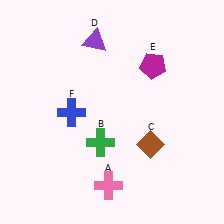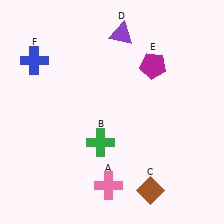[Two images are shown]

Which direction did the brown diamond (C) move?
The brown diamond (C) moved down.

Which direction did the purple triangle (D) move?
The purple triangle (D) moved right.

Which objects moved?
The objects that moved are: the brown diamond (C), the purple triangle (D), the blue cross (F).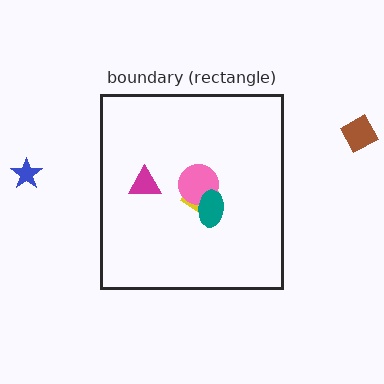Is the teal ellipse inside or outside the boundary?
Inside.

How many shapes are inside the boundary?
4 inside, 2 outside.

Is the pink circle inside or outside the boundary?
Inside.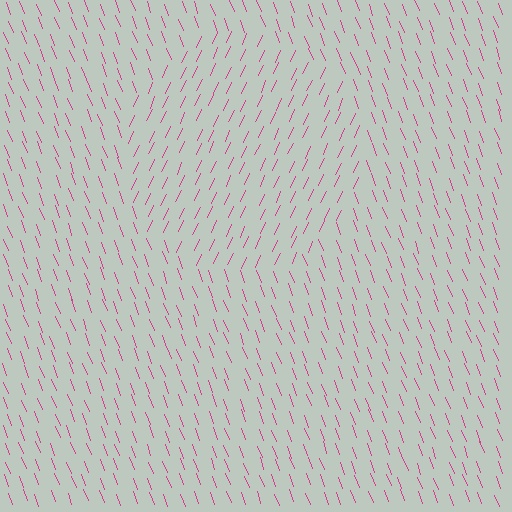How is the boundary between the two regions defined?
The boundary is defined purely by a change in line orientation (approximately 45 degrees difference). All lines are the same color and thickness.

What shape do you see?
I see a circle.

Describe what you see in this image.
The image is filled with small magenta line segments. A circle region in the image has lines oriented differently from the surrounding lines, creating a visible texture boundary.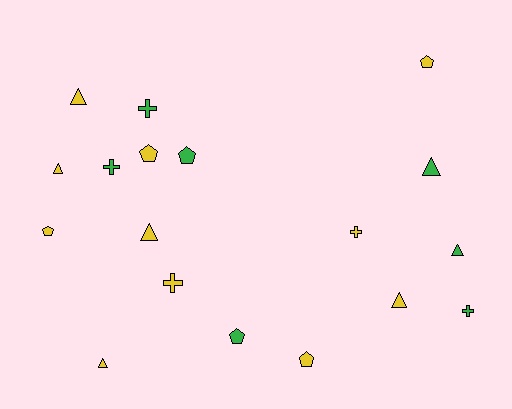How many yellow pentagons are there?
There are 4 yellow pentagons.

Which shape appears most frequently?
Triangle, with 7 objects.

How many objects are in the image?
There are 18 objects.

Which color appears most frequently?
Yellow, with 11 objects.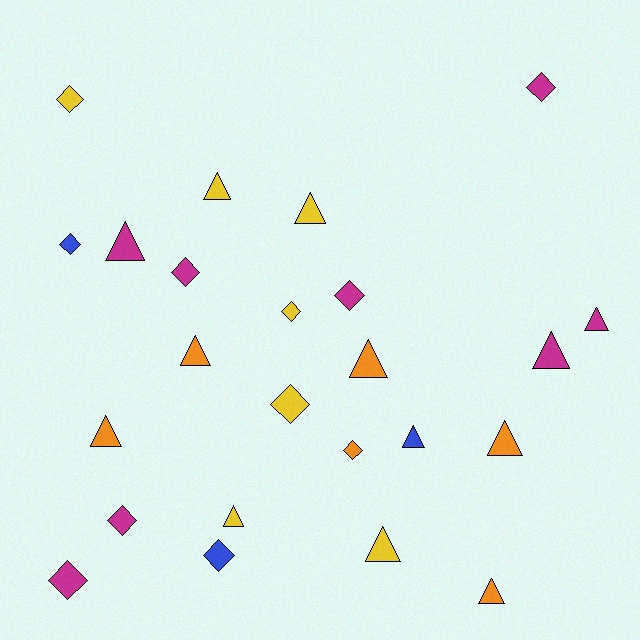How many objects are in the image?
There are 24 objects.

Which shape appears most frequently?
Triangle, with 13 objects.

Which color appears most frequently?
Magenta, with 8 objects.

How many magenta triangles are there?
There are 3 magenta triangles.